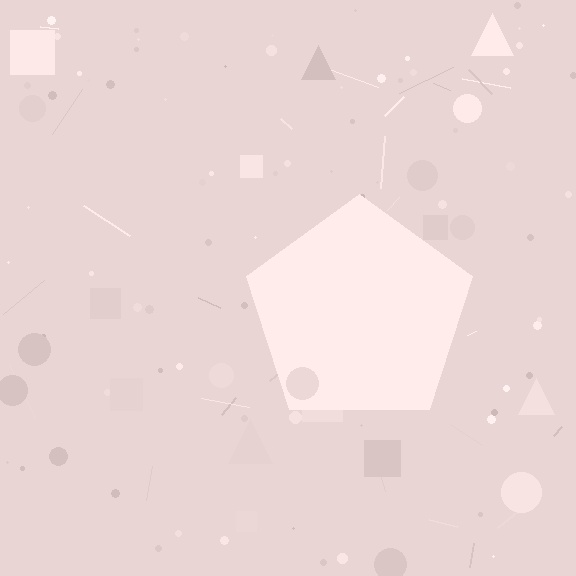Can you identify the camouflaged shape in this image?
The camouflaged shape is a pentagon.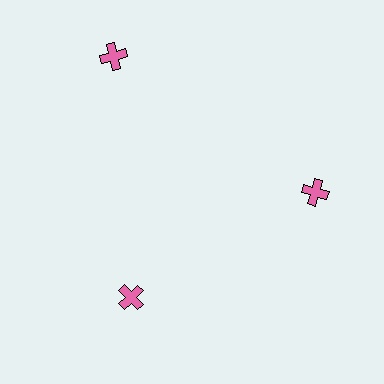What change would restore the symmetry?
The symmetry would be restored by moving it inward, back onto the ring so that all 3 crosses sit at equal angles and equal distance from the center.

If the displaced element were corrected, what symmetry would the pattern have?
It would have 3-fold rotational symmetry — the pattern would map onto itself every 120 degrees.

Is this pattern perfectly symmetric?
No. The 3 pink crosses are arranged in a ring, but one element near the 11 o'clock position is pushed outward from the center, breaking the 3-fold rotational symmetry.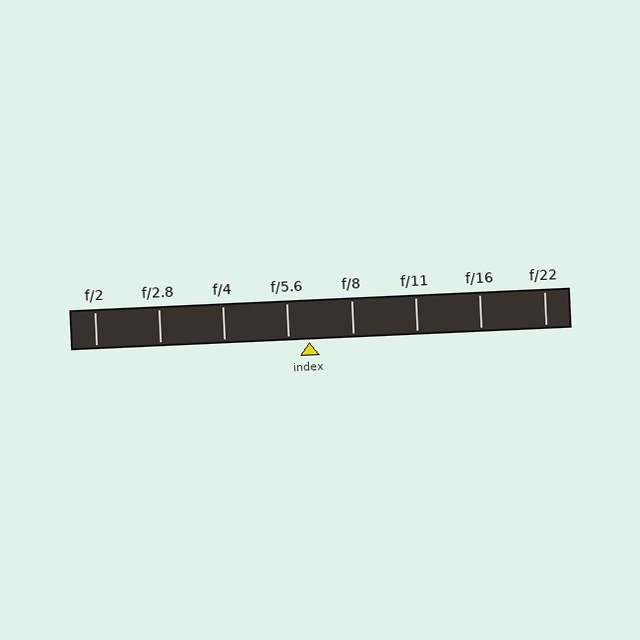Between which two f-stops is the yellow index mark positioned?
The index mark is between f/5.6 and f/8.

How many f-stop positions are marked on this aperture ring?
There are 8 f-stop positions marked.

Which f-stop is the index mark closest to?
The index mark is closest to f/5.6.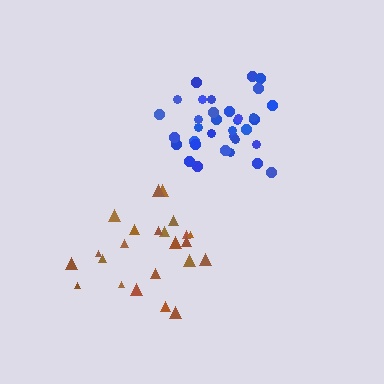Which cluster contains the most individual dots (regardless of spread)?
Blue (35).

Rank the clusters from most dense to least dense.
blue, brown.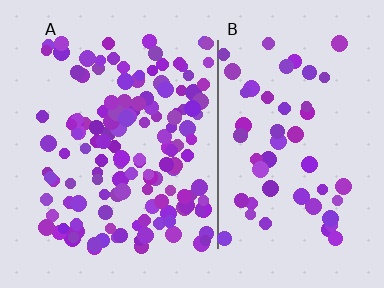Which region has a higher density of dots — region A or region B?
A (the left).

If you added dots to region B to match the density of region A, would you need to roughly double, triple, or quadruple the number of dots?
Approximately triple.